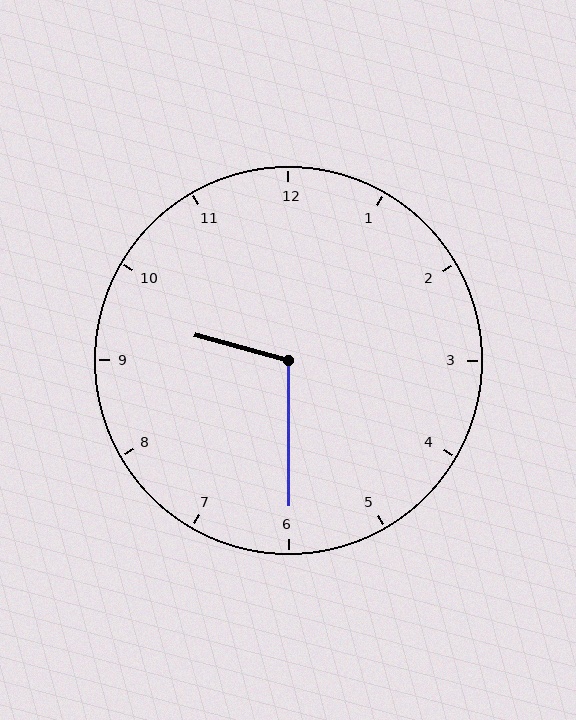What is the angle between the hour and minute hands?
Approximately 105 degrees.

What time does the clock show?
9:30.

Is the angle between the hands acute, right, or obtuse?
It is obtuse.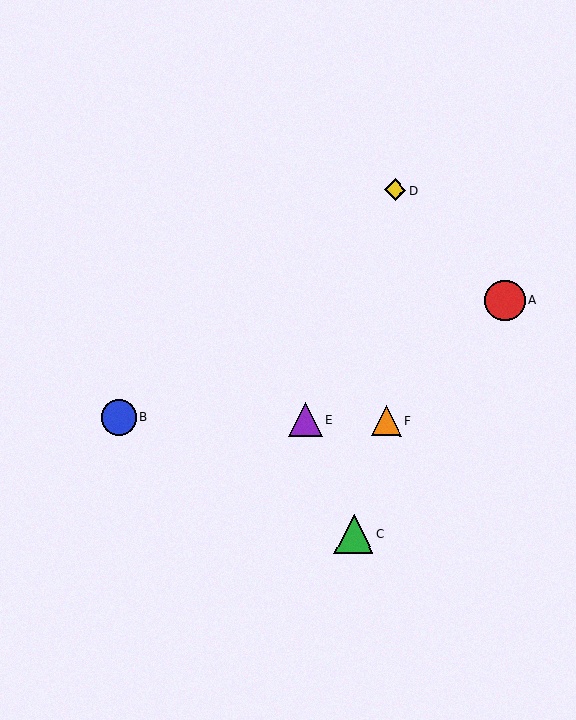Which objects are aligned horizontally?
Objects B, E, F are aligned horizontally.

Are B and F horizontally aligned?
Yes, both are at y≈417.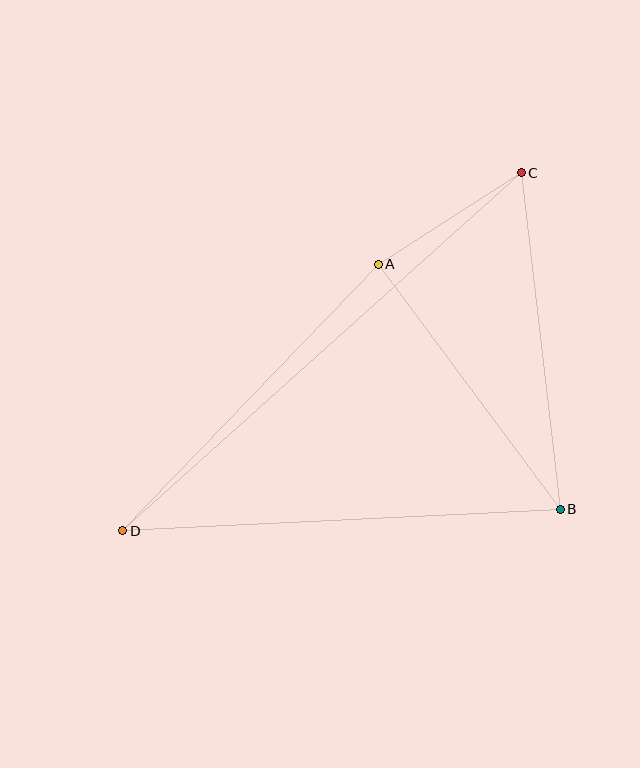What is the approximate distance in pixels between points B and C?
The distance between B and C is approximately 339 pixels.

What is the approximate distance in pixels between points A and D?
The distance between A and D is approximately 369 pixels.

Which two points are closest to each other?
Points A and C are closest to each other.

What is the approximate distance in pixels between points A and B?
The distance between A and B is approximately 305 pixels.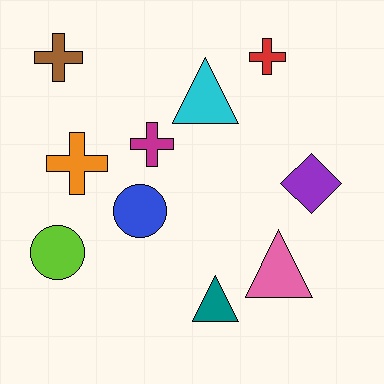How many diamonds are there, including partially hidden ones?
There is 1 diamond.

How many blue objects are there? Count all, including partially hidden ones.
There is 1 blue object.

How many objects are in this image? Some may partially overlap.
There are 10 objects.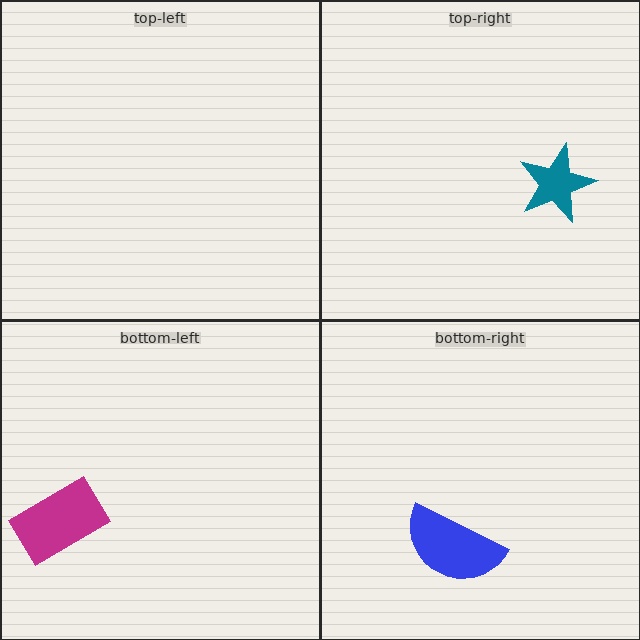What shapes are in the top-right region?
The teal star.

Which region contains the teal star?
The top-right region.